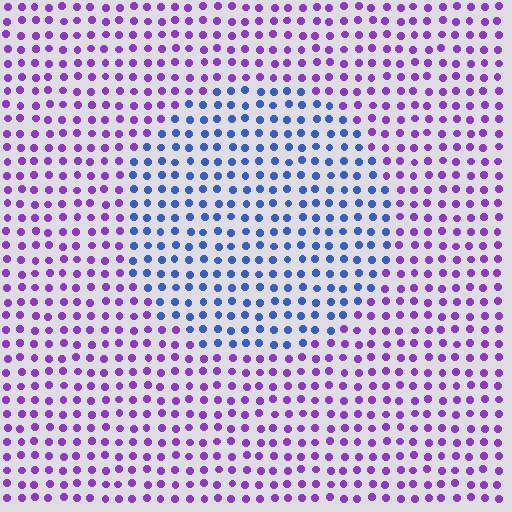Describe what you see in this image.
The image is filled with small purple elements in a uniform arrangement. A circle-shaped region is visible where the elements are tinted to a slightly different hue, forming a subtle color boundary.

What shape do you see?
I see a circle.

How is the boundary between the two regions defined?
The boundary is defined purely by a slight shift in hue (about 54 degrees). Spacing, size, and orientation are identical on both sides.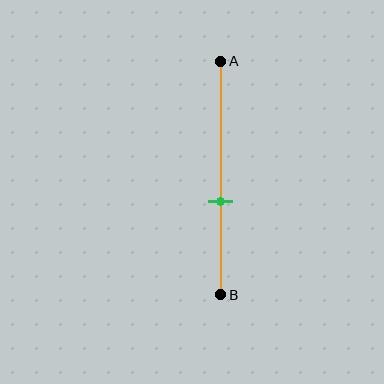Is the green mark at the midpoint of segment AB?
No, the mark is at about 60% from A, not at the 50% midpoint.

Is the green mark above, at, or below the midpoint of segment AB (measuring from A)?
The green mark is below the midpoint of segment AB.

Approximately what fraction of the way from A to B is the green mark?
The green mark is approximately 60% of the way from A to B.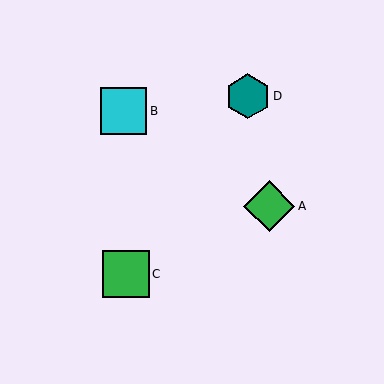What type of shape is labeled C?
Shape C is a green square.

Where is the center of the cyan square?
The center of the cyan square is at (124, 111).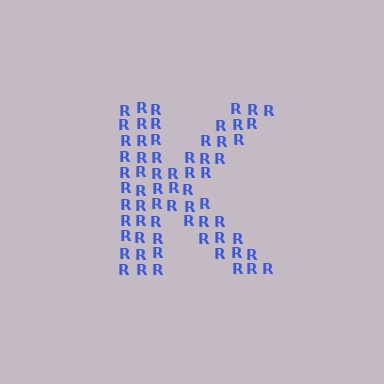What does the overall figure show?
The overall figure shows the letter K.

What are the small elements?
The small elements are letter R's.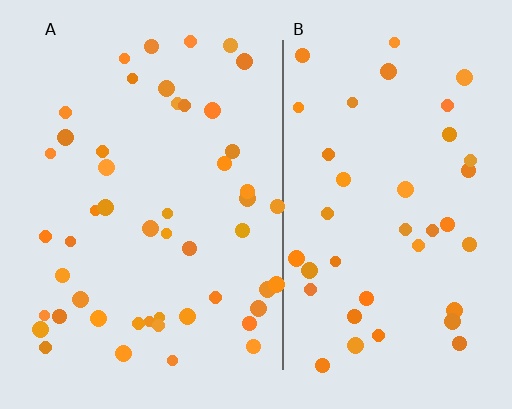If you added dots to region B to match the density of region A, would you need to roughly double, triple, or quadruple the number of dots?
Approximately double.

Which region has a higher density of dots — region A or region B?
A (the left).